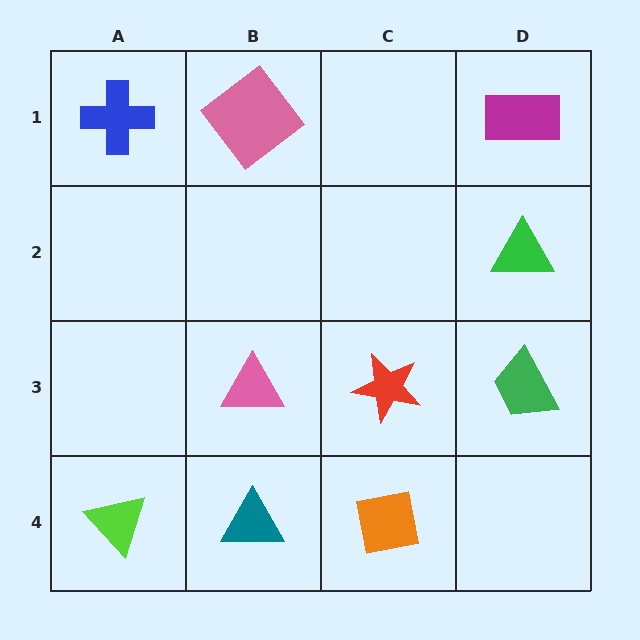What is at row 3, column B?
A pink triangle.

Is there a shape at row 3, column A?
No, that cell is empty.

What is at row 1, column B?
A pink diamond.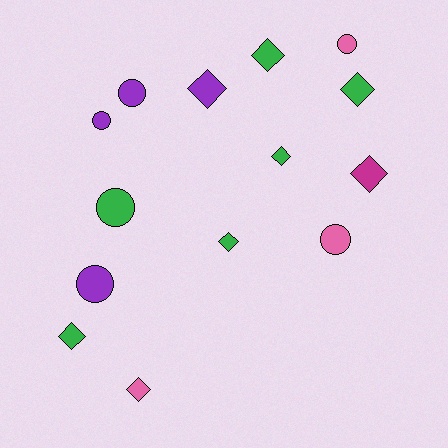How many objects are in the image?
There are 14 objects.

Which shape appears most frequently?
Diamond, with 8 objects.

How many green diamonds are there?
There are 5 green diamonds.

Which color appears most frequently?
Green, with 6 objects.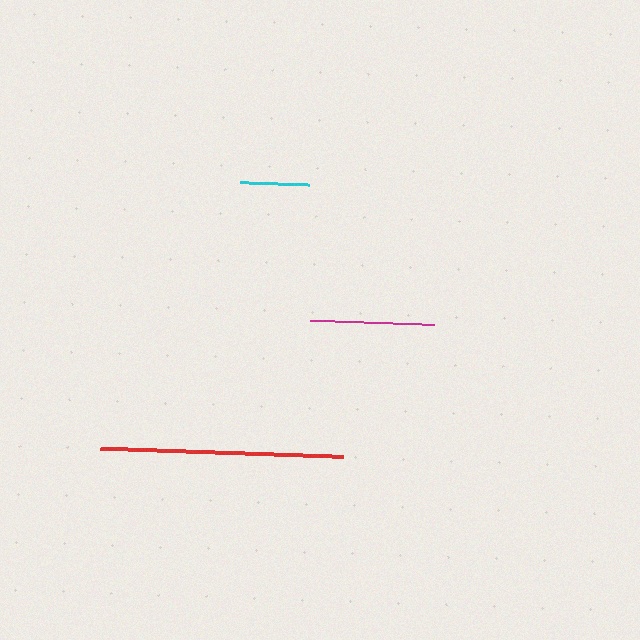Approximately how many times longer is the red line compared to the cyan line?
The red line is approximately 3.5 times the length of the cyan line.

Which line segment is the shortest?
The cyan line is the shortest at approximately 69 pixels.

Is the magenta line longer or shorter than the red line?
The red line is longer than the magenta line.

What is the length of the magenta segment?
The magenta segment is approximately 124 pixels long.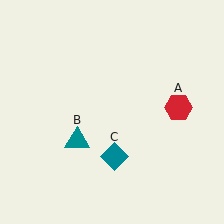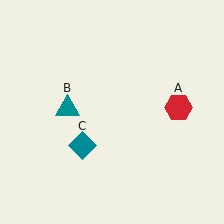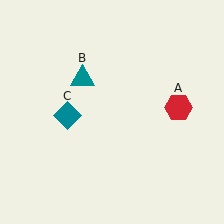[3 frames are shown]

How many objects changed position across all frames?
2 objects changed position: teal triangle (object B), teal diamond (object C).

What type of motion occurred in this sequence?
The teal triangle (object B), teal diamond (object C) rotated clockwise around the center of the scene.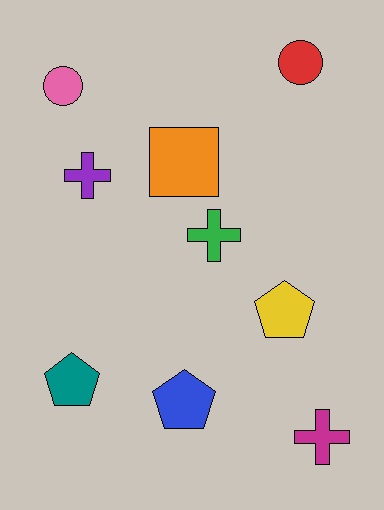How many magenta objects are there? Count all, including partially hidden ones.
There is 1 magenta object.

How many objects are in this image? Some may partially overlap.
There are 9 objects.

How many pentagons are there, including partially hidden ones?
There are 3 pentagons.